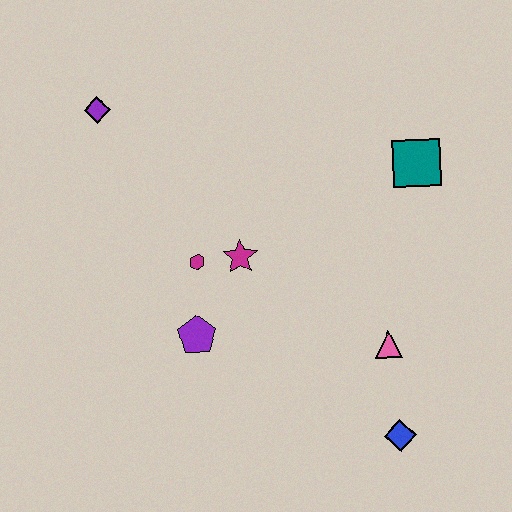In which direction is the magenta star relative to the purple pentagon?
The magenta star is above the purple pentagon.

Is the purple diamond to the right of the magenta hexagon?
No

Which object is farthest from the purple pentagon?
The teal square is farthest from the purple pentagon.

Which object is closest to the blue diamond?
The pink triangle is closest to the blue diamond.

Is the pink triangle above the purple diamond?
No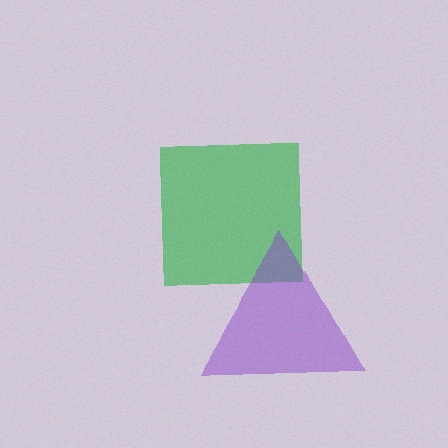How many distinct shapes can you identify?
There are 2 distinct shapes: a green square, a purple triangle.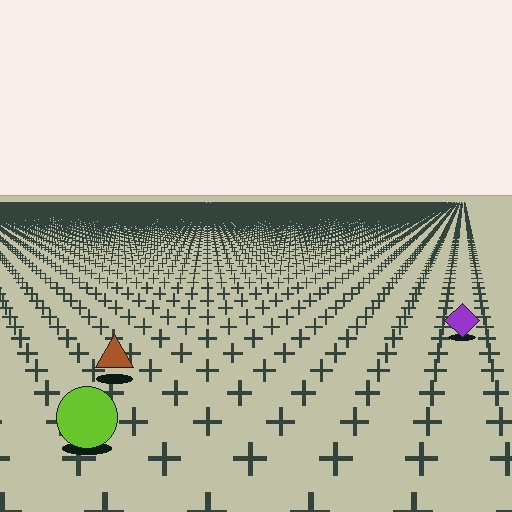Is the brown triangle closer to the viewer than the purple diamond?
Yes. The brown triangle is closer — you can tell from the texture gradient: the ground texture is coarser near it.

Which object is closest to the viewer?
The lime circle is closest. The texture marks near it are larger and more spread out.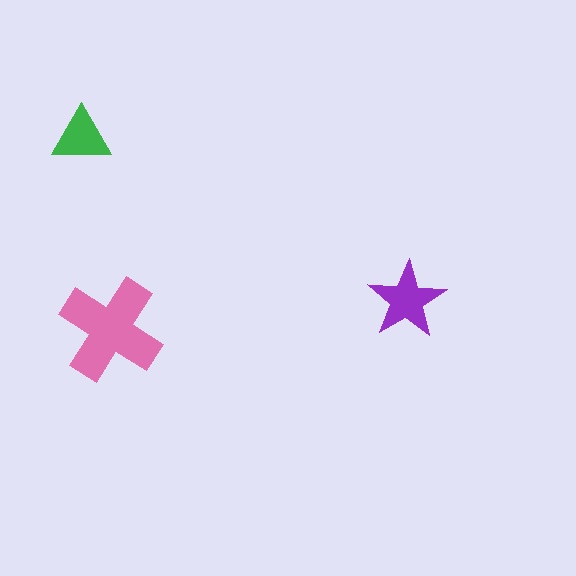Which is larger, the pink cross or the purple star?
The pink cross.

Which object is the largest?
The pink cross.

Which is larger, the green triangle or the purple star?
The purple star.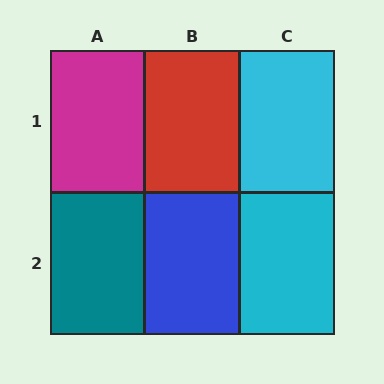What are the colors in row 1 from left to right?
Magenta, red, cyan.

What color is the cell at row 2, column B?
Blue.